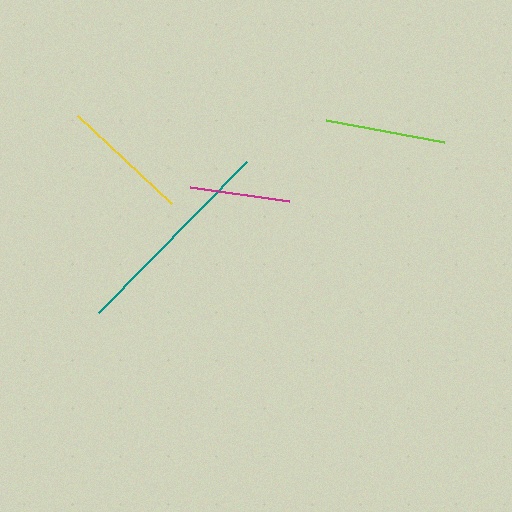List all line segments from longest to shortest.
From longest to shortest: teal, yellow, lime, magenta.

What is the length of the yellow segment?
The yellow segment is approximately 129 pixels long.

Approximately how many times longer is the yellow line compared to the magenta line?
The yellow line is approximately 1.3 times the length of the magenta line.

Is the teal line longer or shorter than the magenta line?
The teal line is longer than the magenta line.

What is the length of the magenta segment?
The magenta segment is approximately 100 pixels long.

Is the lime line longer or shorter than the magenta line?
The lime line is longer than the magenta line.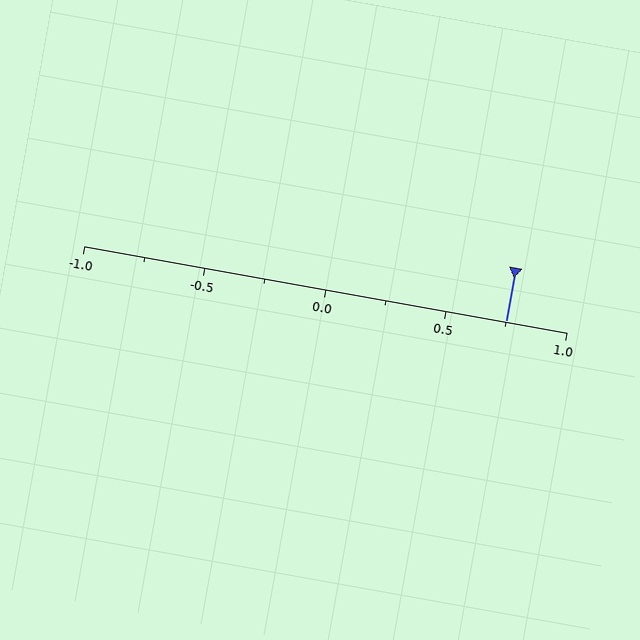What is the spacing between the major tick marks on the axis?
The major ticks are spaced 0.5 apart.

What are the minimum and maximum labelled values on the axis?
The axis runs from -1.0 to 1.0.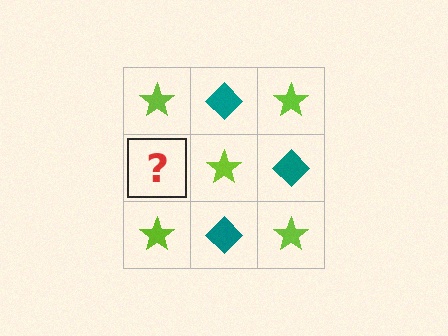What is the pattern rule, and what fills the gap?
The rule is that it alternates lime star and teal diamond in a checkerboard pattern. The gap should be filled with a teal diamond.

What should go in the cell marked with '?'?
The missing cell should contain a teal diamond.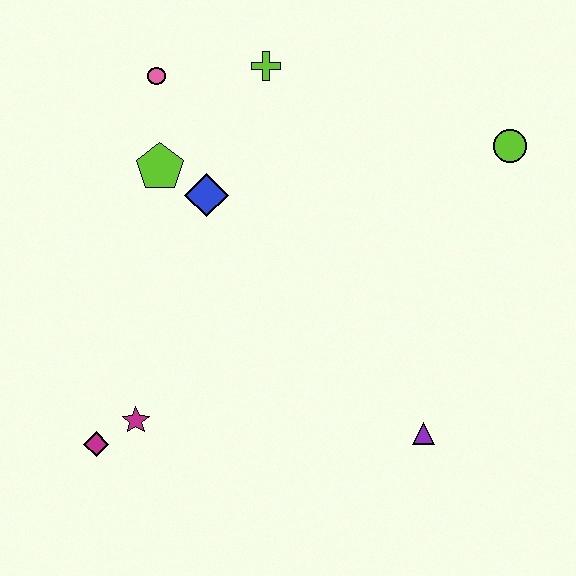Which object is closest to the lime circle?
The lime cross is closest to the lime circle.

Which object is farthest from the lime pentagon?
The purple triangle is farthest from the lime pentagon.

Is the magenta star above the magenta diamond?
Yes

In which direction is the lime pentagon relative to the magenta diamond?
The lime pentagon is above the magenta diamond.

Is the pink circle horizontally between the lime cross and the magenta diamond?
Yes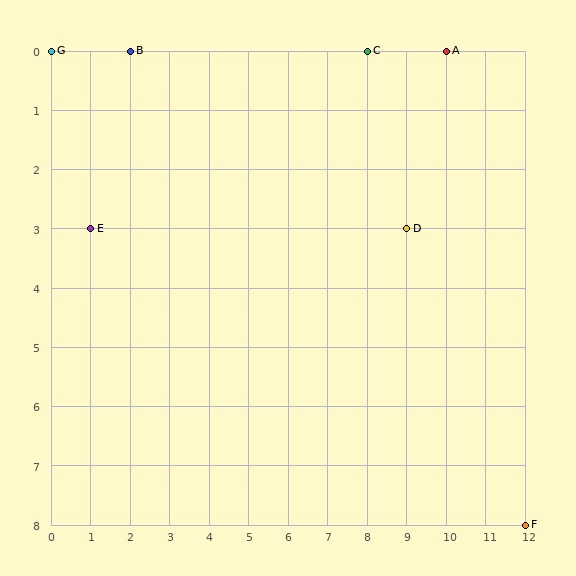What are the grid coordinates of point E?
Point E is at grid coordinates (1, 3).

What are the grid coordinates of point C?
Point C is at grid coordinates (8, 0).